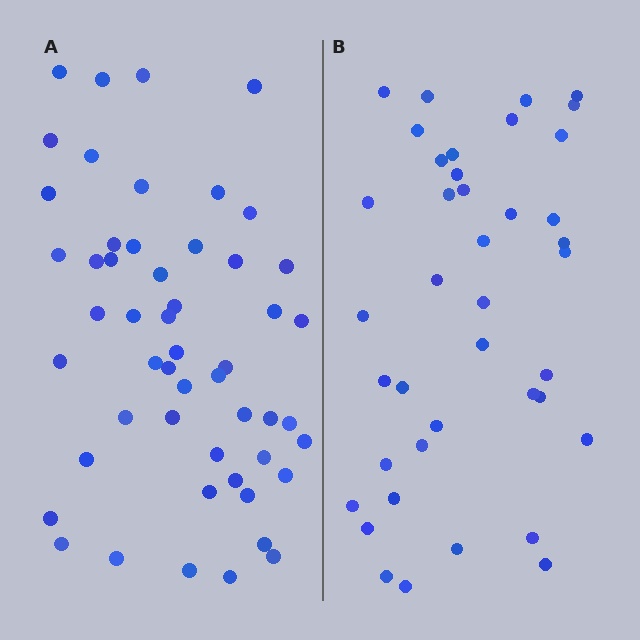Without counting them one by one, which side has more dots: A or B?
Region A (the left region) has more dots.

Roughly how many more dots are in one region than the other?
Region A has roughly 12 or so more dots than region B.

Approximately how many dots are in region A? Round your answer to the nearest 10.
About 50 dots. (The exact count is 52, which rounds to 50.)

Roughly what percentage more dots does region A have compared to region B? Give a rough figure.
About 30% more.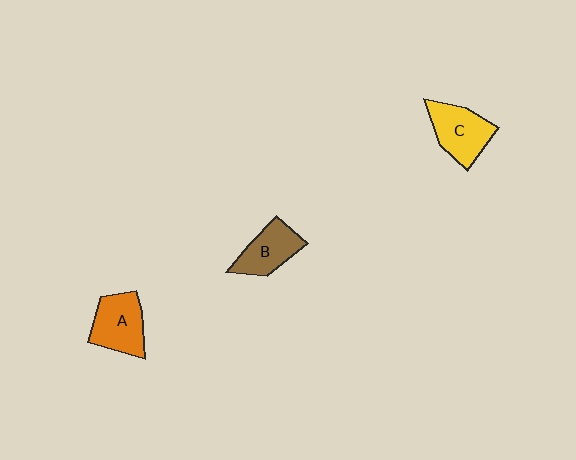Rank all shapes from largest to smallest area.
From largest to smallest: C (yellow), A (orange), B (brown).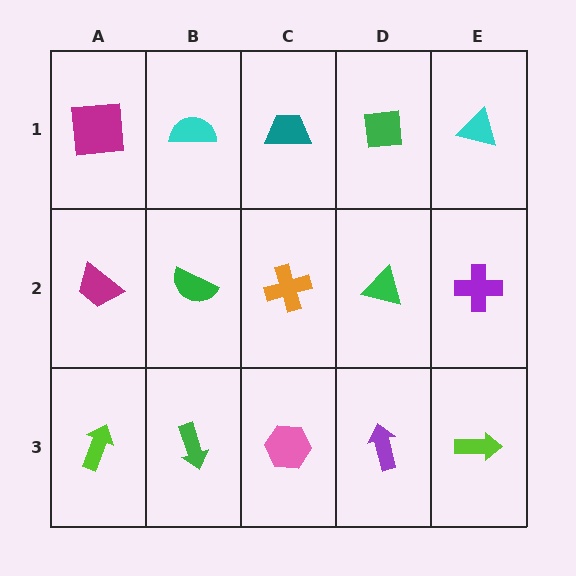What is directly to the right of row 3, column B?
A pink hexagon.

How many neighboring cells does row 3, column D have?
3.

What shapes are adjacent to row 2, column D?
A green square (row 1, column D), a purple arrow (row 3, column D), an orange cross (row 2, column C), a purple cross (row 2, column E).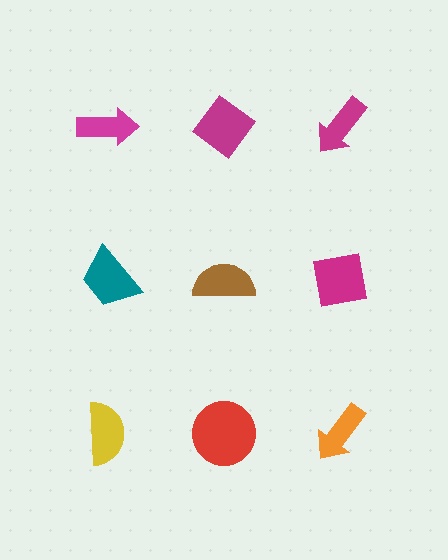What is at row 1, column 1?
A magenta arrow.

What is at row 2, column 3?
A magenta square.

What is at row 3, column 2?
A red circle.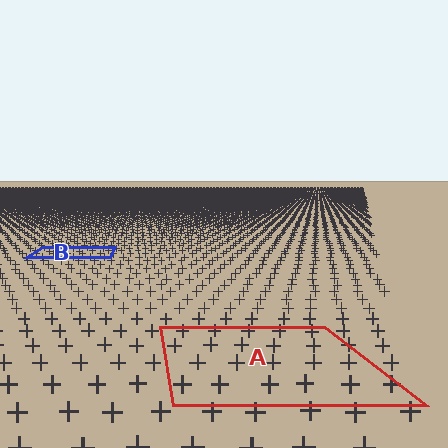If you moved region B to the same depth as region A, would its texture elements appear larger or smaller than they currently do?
They would appear larger. At a closer depth, the same texture elements are projected at a bigger on-screen size.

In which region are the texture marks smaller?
The texture marks are smaller in region B, because it is farther away.